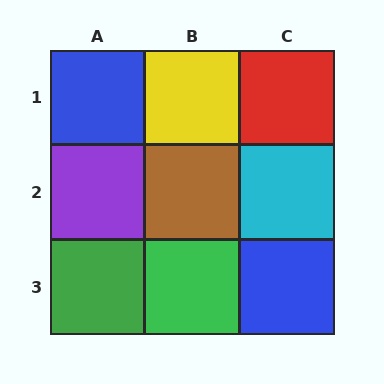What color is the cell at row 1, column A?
Blue.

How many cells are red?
1 cell is red.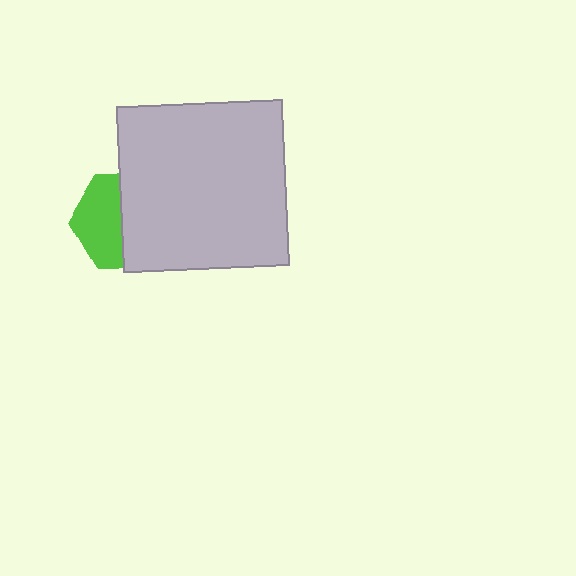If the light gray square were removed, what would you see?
You would see the complete lime hexagon.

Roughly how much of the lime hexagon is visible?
About half of it is visible (roughly 46%).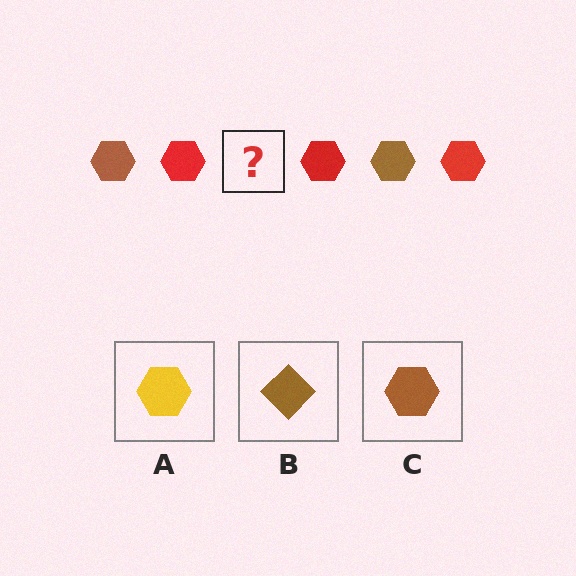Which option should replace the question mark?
Option C.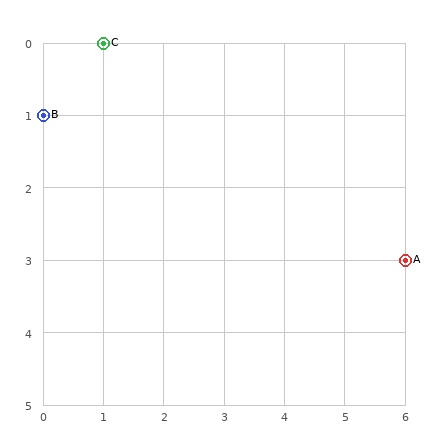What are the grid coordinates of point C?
Point C is at grid coordinates (1, 0).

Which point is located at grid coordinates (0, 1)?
Point B is at (0, 1).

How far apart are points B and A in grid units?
Points B and A are 6 columns and 2 rows apart (about 6.3 grid units diagonally).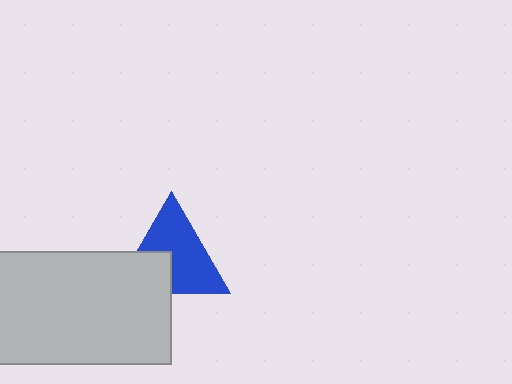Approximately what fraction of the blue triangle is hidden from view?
Roughly 32% of the blue triangle is hidden behind the light gray rectangle.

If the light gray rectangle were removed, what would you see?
You would see the complete blue triangle.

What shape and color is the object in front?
The object in front is a light gray rectangle.